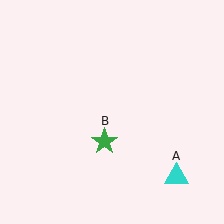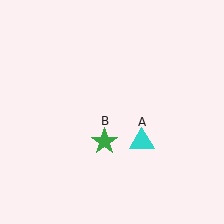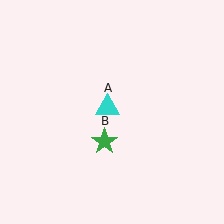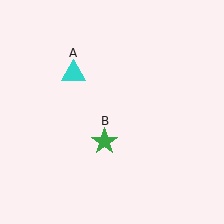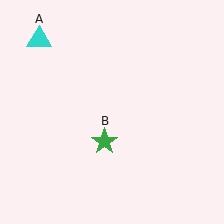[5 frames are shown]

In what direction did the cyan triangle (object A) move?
The cyan triangle (object A) moved up and to the left.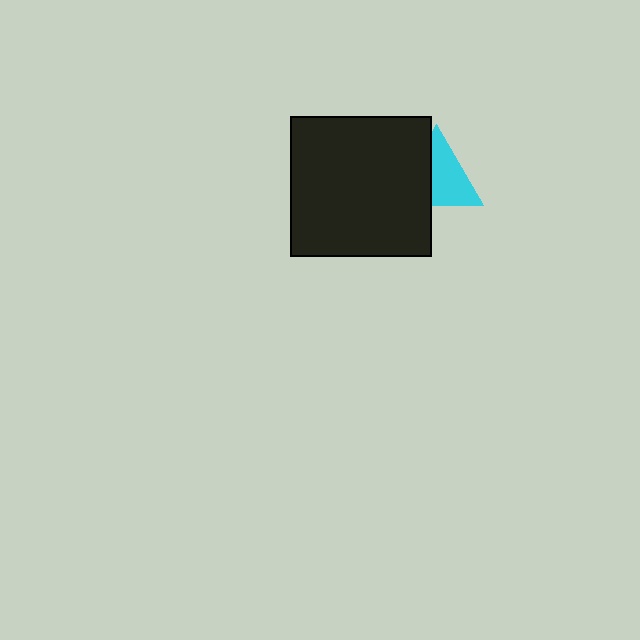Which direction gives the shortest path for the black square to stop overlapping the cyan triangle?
Moving left gives the shortest separation.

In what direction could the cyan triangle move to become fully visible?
The cyan triangle could move right. That would shift it out from behind the black square entirely.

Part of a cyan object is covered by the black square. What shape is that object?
It is a triangle.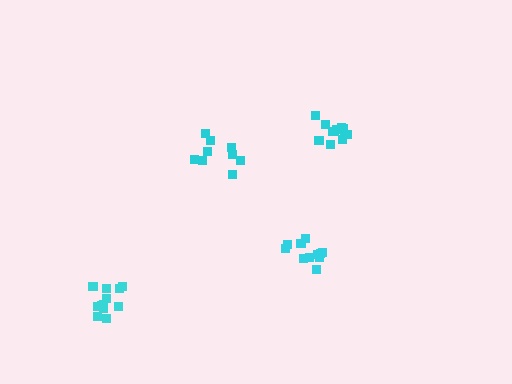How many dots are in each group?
Group 1: 12 dots, Group 2: 11 dots, Group 3: 9 dots, Group 4: 12 dots (44 total).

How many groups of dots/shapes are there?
There are 4 groups.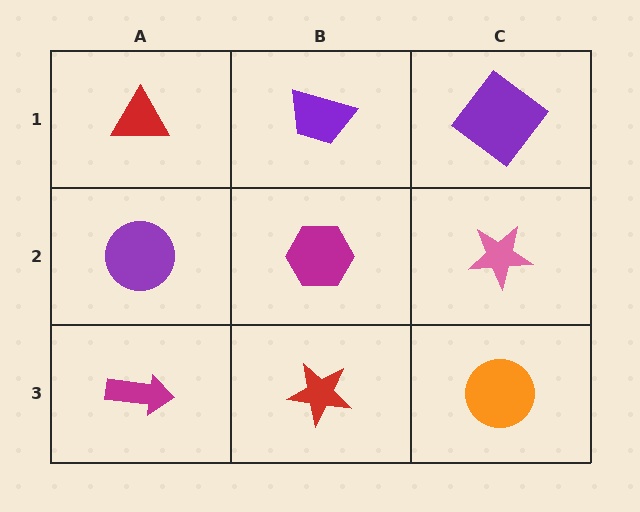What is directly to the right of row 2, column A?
A magenta hexagon.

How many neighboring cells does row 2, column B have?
4.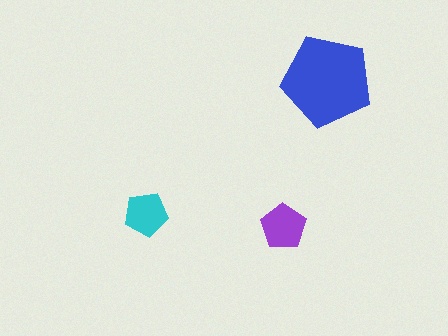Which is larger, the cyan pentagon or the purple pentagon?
The purple one.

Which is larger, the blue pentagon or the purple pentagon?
The blue one.